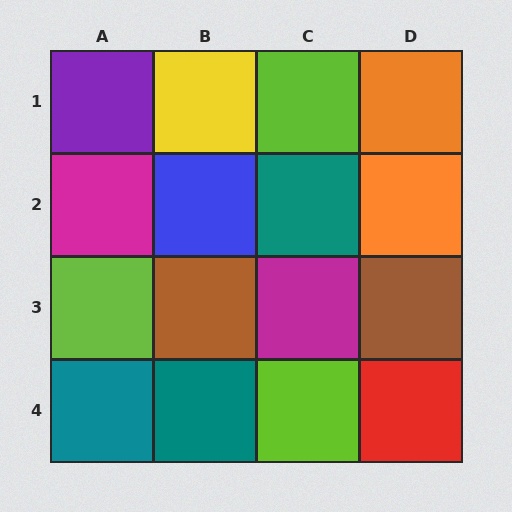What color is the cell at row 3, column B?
Brown.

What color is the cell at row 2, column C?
Teal.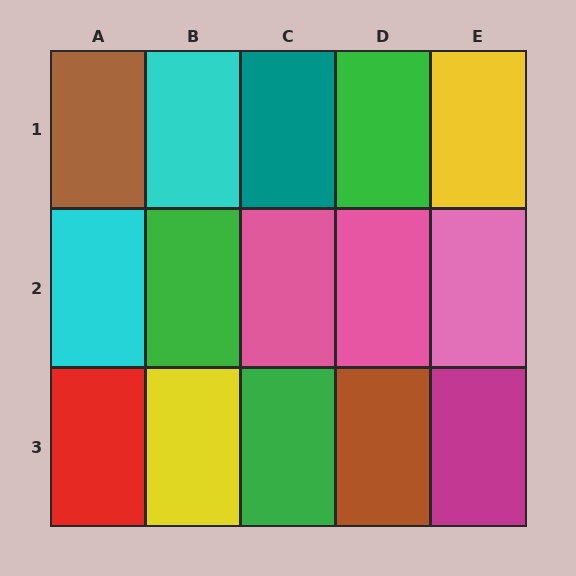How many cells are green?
3 cells are green.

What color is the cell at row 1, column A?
Brown.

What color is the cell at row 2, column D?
Pink.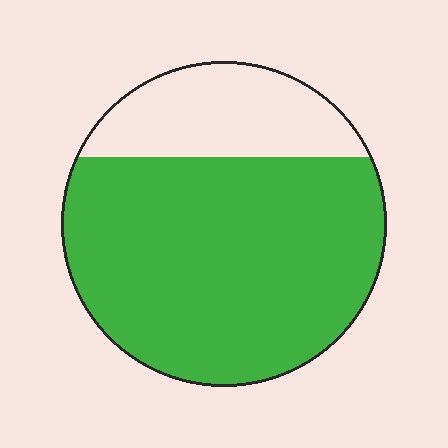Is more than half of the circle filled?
Yes.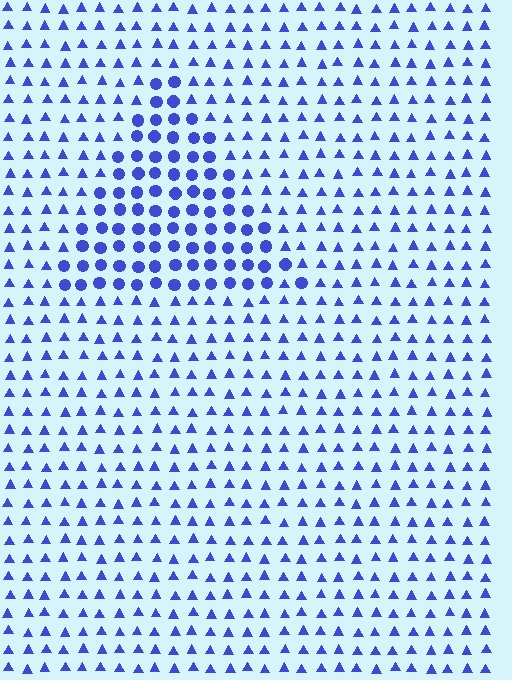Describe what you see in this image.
The image is filled with small blue elements arranged in a uniform grid. A triangle-shaped region contains circles, while the surrounding area contains triangles. The boundary is defined purely by the change in element shape.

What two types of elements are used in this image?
The image uses circles inside the triangle region and triangles outside it.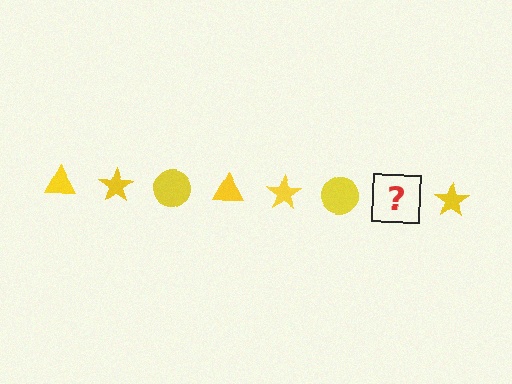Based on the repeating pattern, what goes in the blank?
The blank should be a yellow triangle.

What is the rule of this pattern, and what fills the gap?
The rule is that the pattern cycles through triangle, star, circle shapes in yellow. The gap should be filled with a yellow triangle.